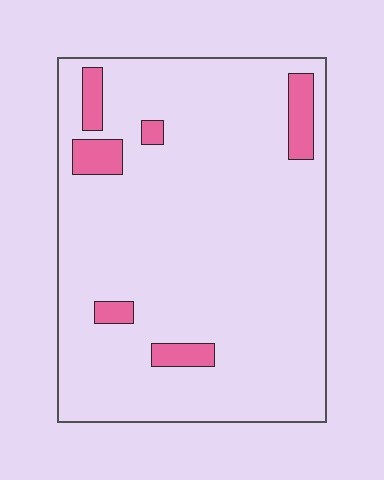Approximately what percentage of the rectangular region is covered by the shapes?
Approximately 10%.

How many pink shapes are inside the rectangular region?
6.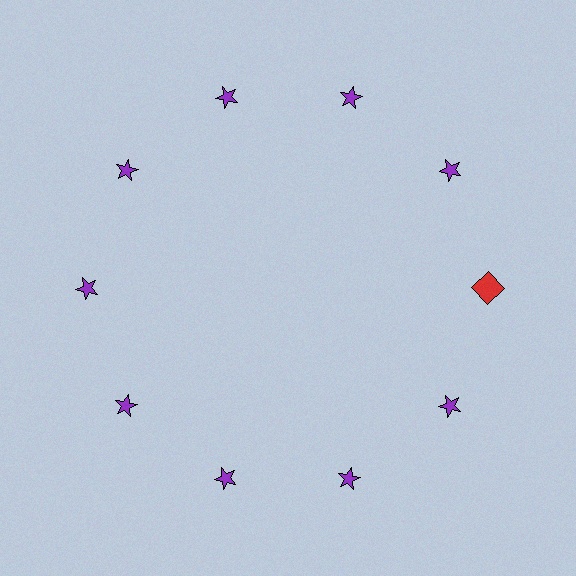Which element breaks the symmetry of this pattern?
The red square at roughly the 3 o'clock position breaks the symmetry. All other shapes are purple stars.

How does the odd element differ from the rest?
It differs in both color (red instead of purple) and shape (square instead of star).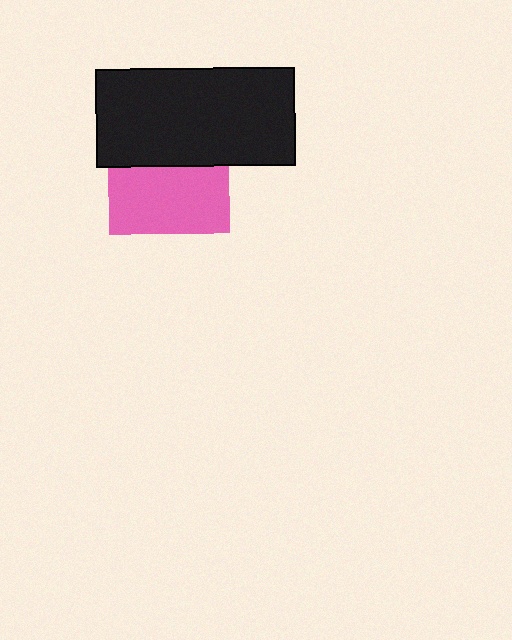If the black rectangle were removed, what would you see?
You would see the complete pink square.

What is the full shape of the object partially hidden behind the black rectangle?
The partially hidden object is a pink square.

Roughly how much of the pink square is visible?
About half of it is visible (roughly 57%).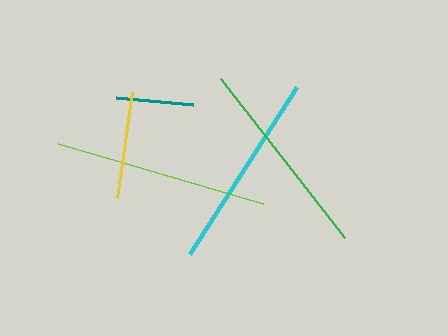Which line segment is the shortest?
The teal line is the shortest at approximately 77 pixels.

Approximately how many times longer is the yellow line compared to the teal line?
The yellow line is approximately 1.4 times the length of the teal line.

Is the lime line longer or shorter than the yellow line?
The lime line is longer than the yellow line.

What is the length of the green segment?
The green segment is approximately 202 pixels long.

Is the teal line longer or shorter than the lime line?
The lime line is longer than the teal line.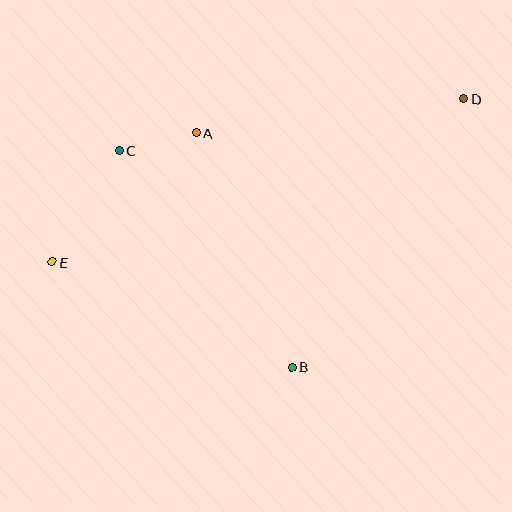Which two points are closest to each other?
Points A and C are closest to each other.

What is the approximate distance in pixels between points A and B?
The distance between A and B is approximately 253 pixels.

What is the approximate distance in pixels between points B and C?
The distance between B and C is approximately 277 pixels.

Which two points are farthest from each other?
Points D and E are farthest from each other.